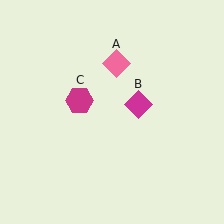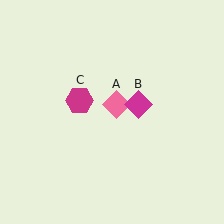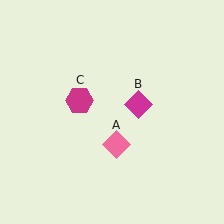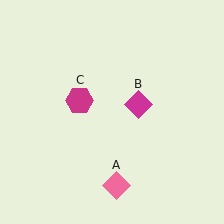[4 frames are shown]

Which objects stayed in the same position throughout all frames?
Magenta diamond (object B) and magenta hexagon (object C) remained stationary.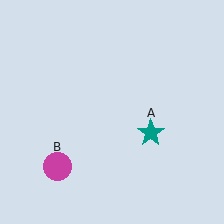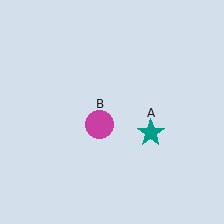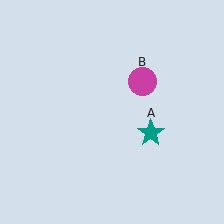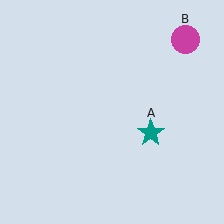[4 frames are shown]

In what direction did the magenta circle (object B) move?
The magenta circle (object B) moved up and to the right.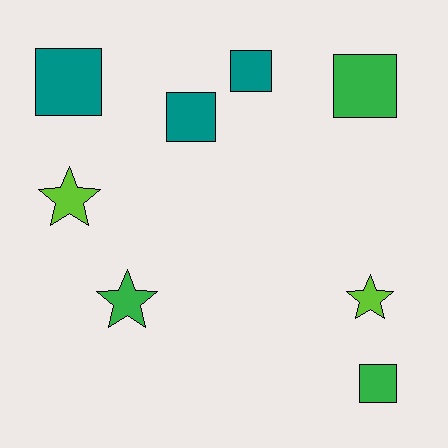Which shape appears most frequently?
Square, with 5 objects.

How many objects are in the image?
There are 8 objects.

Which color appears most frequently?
Teal, with 3 objects.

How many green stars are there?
There is 1 green star.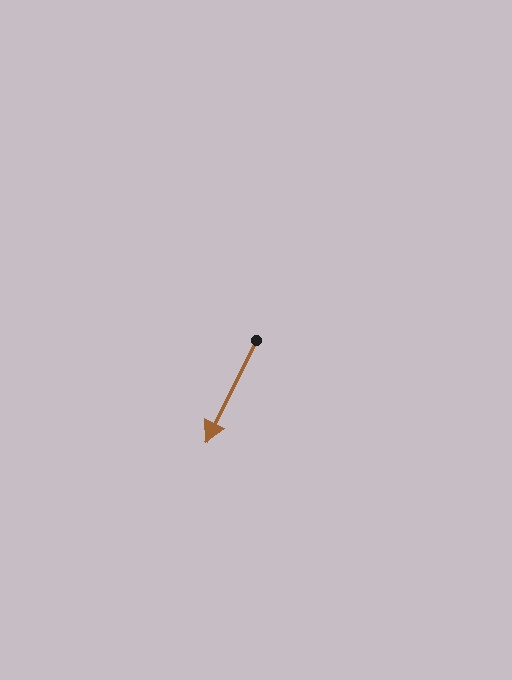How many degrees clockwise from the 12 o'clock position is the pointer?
Approximately 206 degrees.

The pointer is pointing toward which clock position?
Roughly 7 o'clock.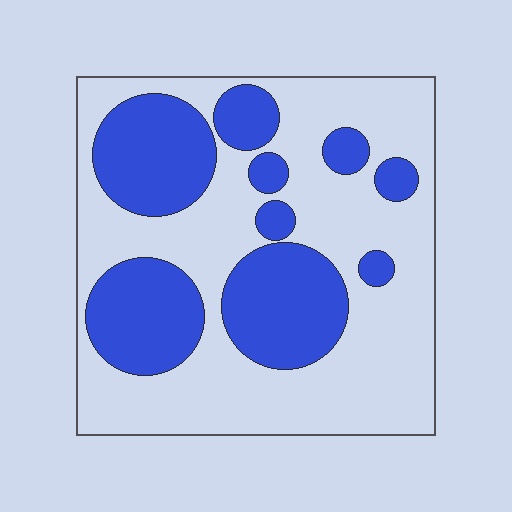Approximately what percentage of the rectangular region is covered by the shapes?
Approximately 35%.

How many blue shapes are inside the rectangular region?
9.